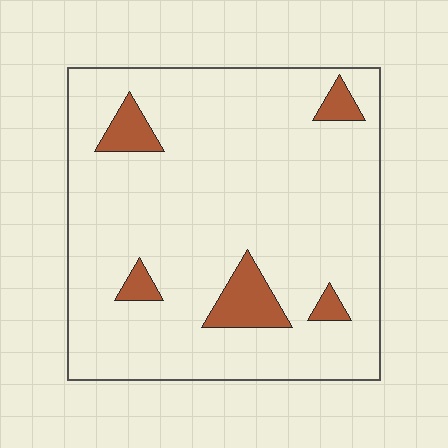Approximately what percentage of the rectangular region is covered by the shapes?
Approximately 10%.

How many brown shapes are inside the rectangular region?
5.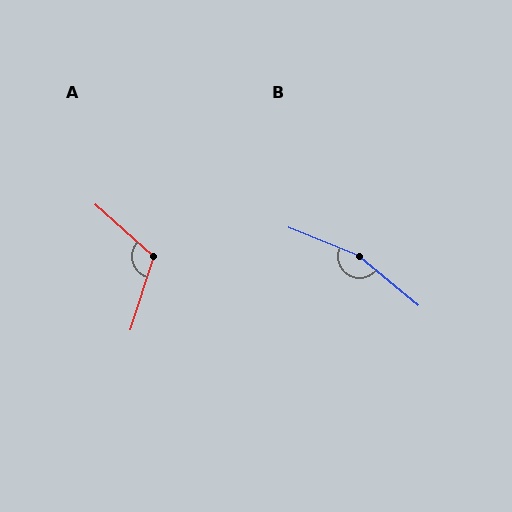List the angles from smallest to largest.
A (114°), B (162°).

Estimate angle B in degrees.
Approximately 162 degrees.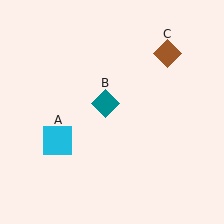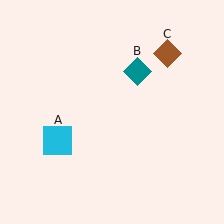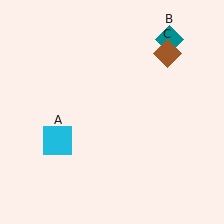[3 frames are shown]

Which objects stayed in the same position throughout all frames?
Cyan square (object A) and brown diamond (object C) remained stationary.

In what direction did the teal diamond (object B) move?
The teal diamond (object B) moved up and to the right.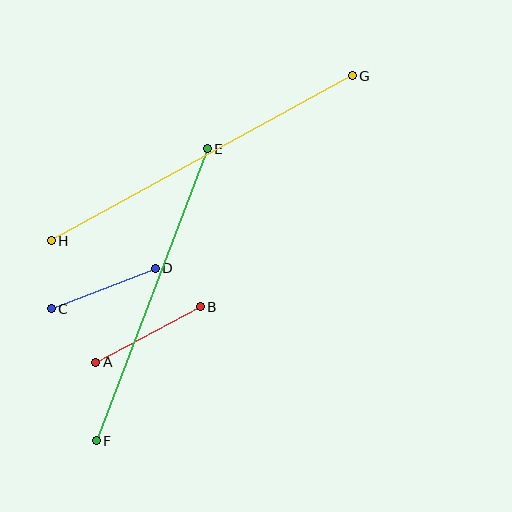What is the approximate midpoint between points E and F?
The midpoint is at approximately (152, 295) pixels.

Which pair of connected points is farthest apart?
Points G and H are farthest apart.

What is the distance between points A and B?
The distance is approximately 119 pixels.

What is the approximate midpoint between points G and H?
The midpoint is at approximately (202, 158) pixels.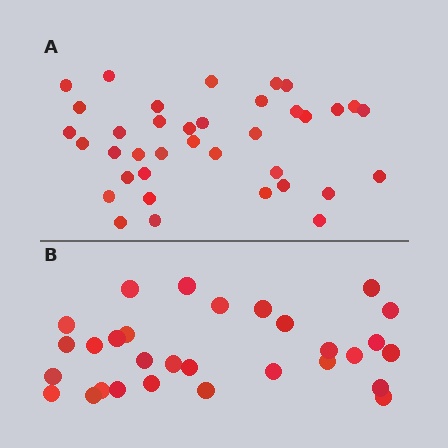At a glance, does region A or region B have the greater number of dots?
Region A (the top region) has more dots.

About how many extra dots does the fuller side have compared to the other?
Region A has roughly 8 or so more dots than region B.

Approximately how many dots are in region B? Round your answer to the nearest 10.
About 30 dots.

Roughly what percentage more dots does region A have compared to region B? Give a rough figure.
About 25% more.